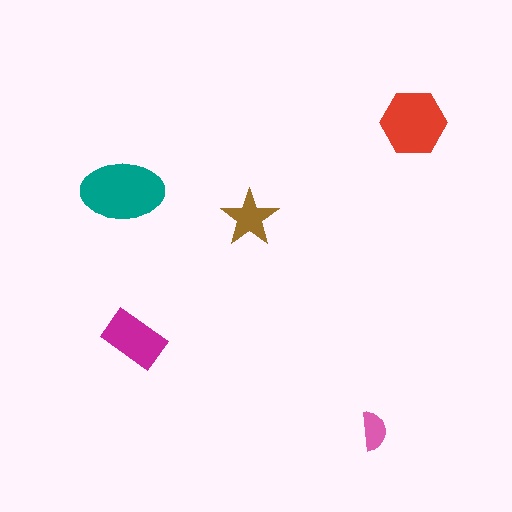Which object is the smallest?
The pink semicircle.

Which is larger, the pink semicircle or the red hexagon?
The red hexagon.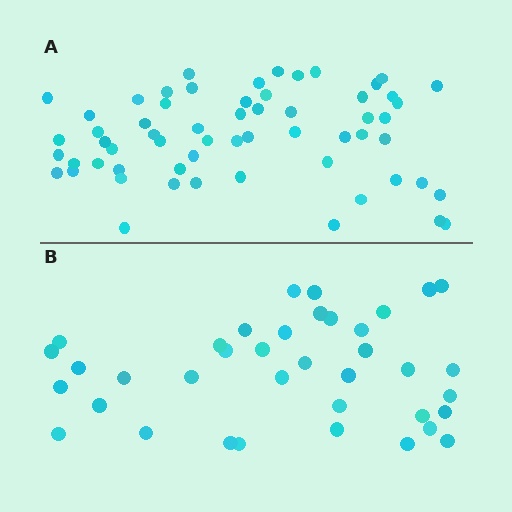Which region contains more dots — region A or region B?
Region A (the top region) has more dots.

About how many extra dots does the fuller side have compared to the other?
Region A has approximately 20 more dots than region B.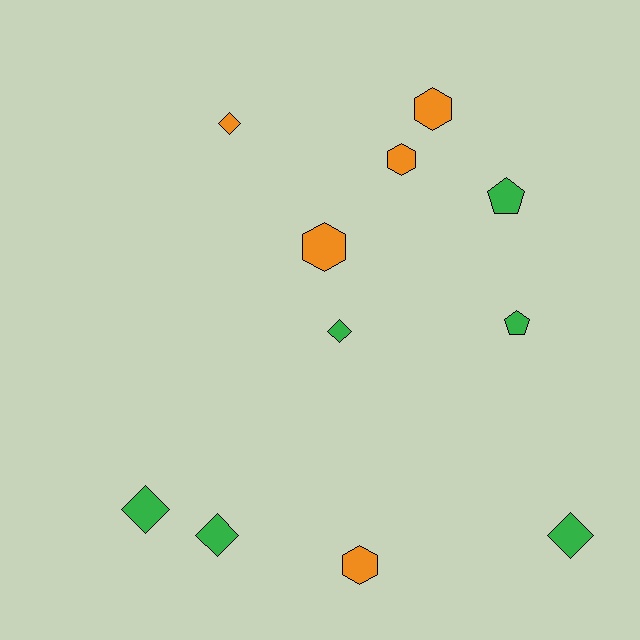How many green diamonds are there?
There are 4 green diamonds.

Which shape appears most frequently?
Diamond, with 5 objects.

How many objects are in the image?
There are 11 objects.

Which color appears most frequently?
Green, with 6 objects.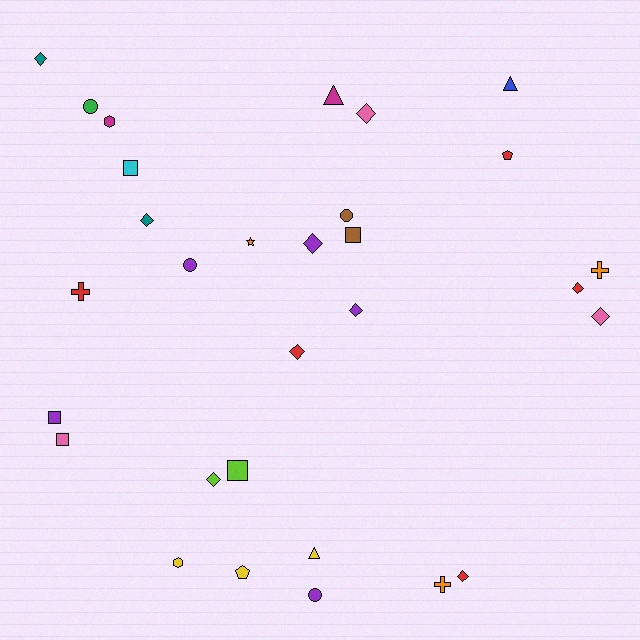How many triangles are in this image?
There are 3 triangles.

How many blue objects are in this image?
There is 1 blue object.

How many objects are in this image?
There are 30 objects.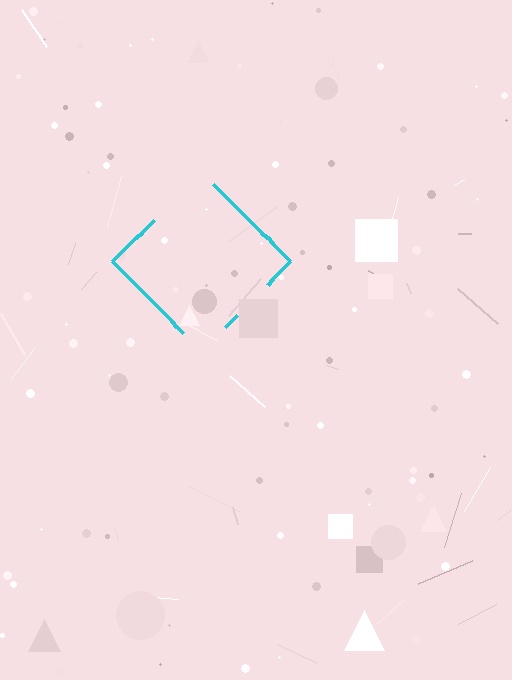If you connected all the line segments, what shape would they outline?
They would outline a diamond.